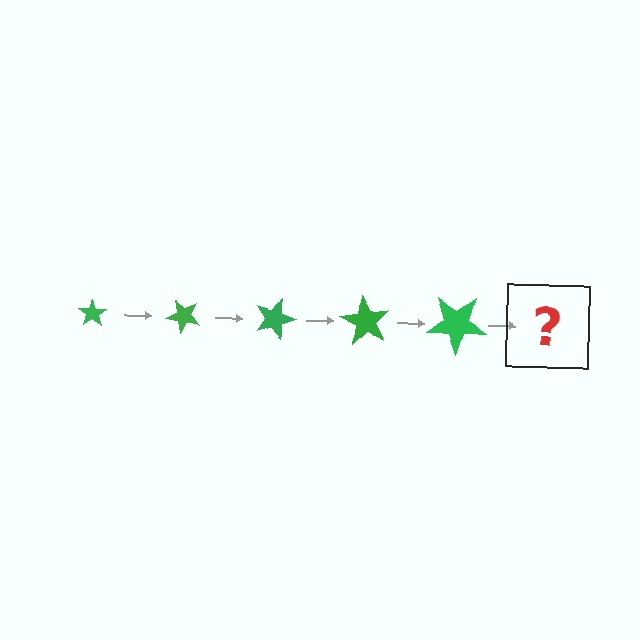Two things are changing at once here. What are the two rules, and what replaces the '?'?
The two rules are that the star grows larger each step and it rotates 45 degrees each step. The '?' should be a star, larger than the previous one and rotated 225 degrees from the start.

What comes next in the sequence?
The next element should be a star, larger than the previous one and rotated 225 degrees from the start.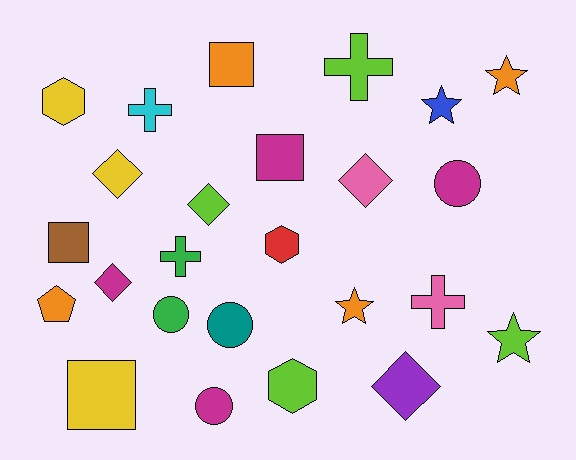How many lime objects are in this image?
There are 4 lime objects.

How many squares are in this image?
There are 4 squares.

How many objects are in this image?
There are 25 objects.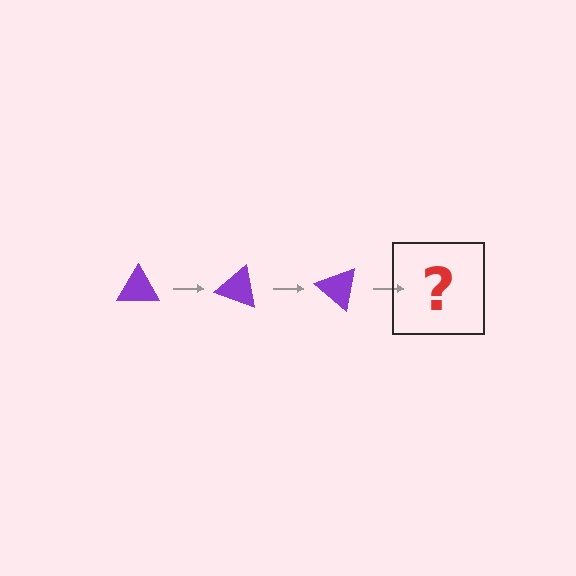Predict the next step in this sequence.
The next step is a purple triangle rotated 60 degrees.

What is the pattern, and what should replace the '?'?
The pattern is that the triangle rotates 20 degrees each step. The '?' should be a purple triangle rotated 60 degrees.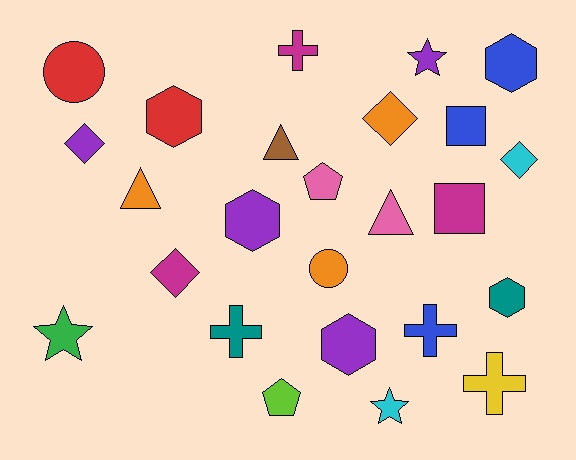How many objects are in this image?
There are 25 objects.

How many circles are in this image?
There are 2 circles.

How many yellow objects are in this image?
There is 1 yellow object.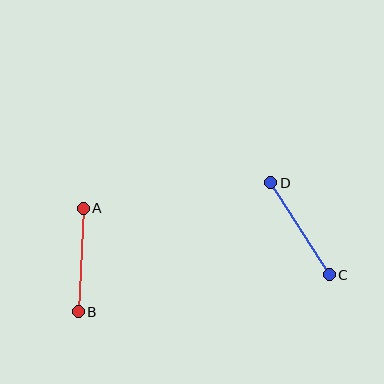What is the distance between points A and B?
The distance is approximately 104 pixels.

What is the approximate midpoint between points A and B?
The midpoint is at approximately (81, 260) pixels.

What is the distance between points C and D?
The distance is approximately 109 pixels.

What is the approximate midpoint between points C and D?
The midpoint is at approximately (300, 229) pixels.